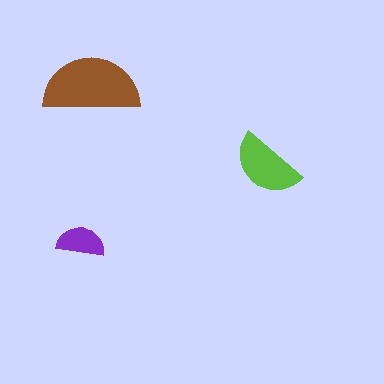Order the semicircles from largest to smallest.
the brown one, the lime one, the purple one.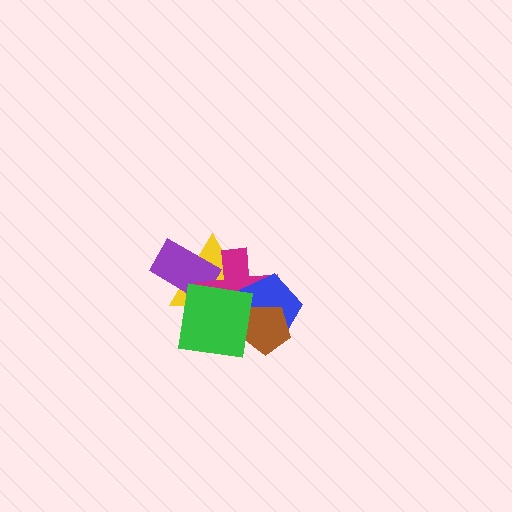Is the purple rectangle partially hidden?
Yes, it is partially covered by another shape.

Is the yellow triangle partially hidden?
Yes, it is partially covered by another shape.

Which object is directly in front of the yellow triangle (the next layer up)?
The purple rectangle is directly in front of the yellow triangle.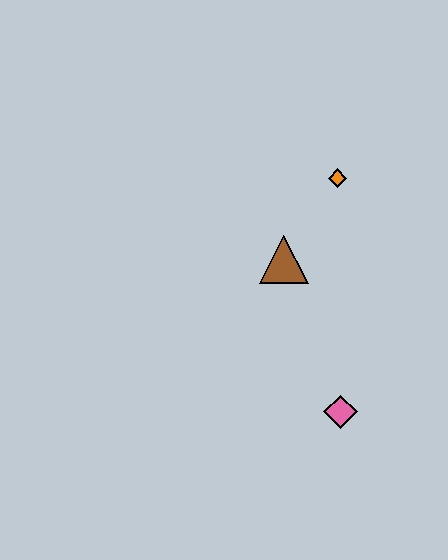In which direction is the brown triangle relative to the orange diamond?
The brown triangle is below the orange diamond.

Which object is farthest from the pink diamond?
The orange diamond is farthest from the pink diamond.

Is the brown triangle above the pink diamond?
Yes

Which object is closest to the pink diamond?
The brown triangle is closest to the pink diamond.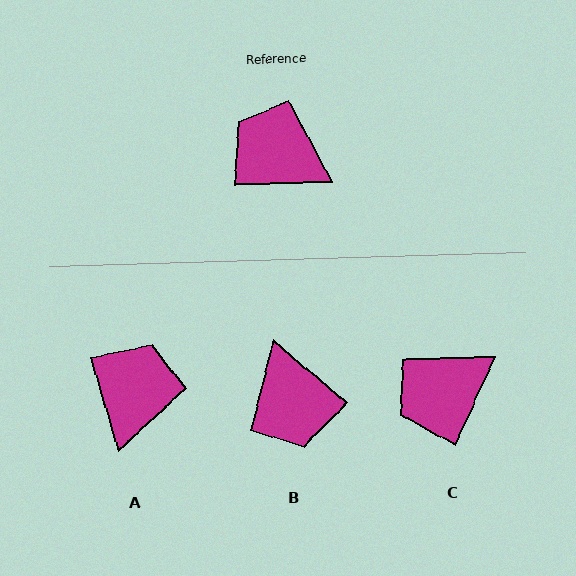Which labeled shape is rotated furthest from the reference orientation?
B, about 138 degrees away.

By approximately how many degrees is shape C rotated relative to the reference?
Approximately 64 degrees counter-clockwise.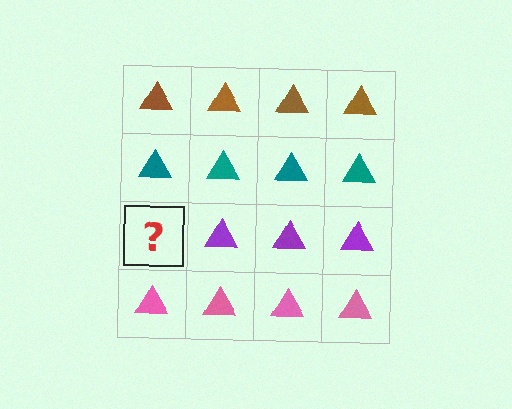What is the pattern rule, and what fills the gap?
The rule is that each row has a consistent color. The gap should be filled with a purple triangle.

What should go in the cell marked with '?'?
The missing cell should contain a purple triangle.